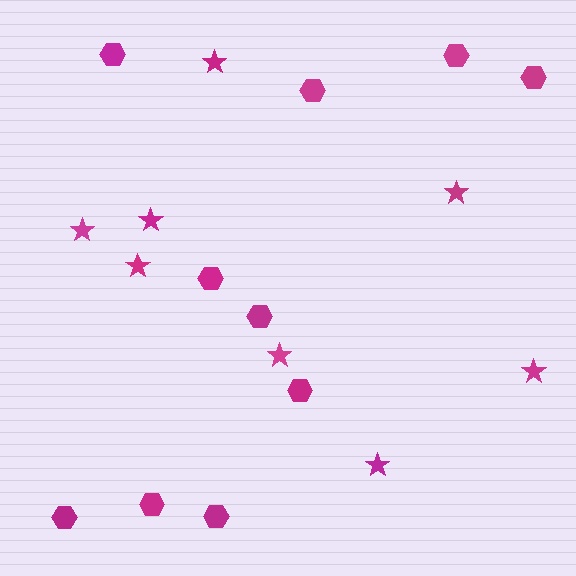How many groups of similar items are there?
There are 2 groups: one group of hexagons (10) and one group of stars (8).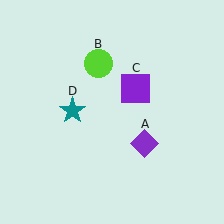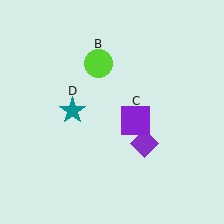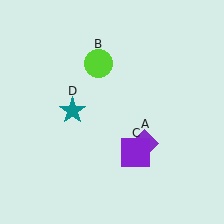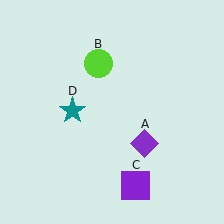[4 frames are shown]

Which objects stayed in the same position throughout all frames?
Purple diamond (object A) and lime circle (object B) and teal star (object D) remained stationary.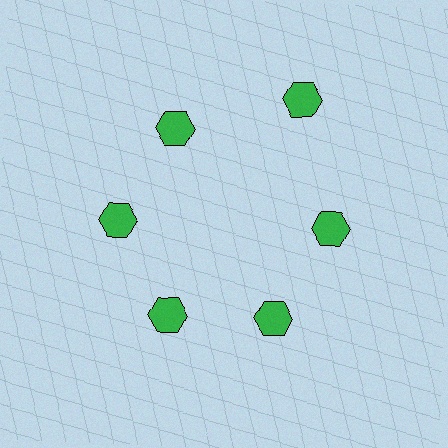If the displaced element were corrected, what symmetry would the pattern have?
It would have 6-fold rotational symmetry — the pattern would map onto itself every 60 degrees.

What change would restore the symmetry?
The symmetry would be restored by moving it inward, back onto the ring so that all 6 hexagons sit at equal angles and equal distance from the center.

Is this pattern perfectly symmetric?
No. The 6 green hexagons are arranged in a ring, but one element near the 1 o'clock position is pushed outward from the center, breaking the 6-fold rotational symmetry.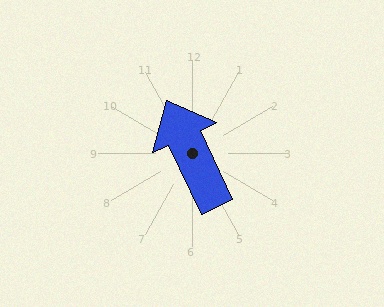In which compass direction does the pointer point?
Northwest.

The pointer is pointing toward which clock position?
Roughly 11 o'clock.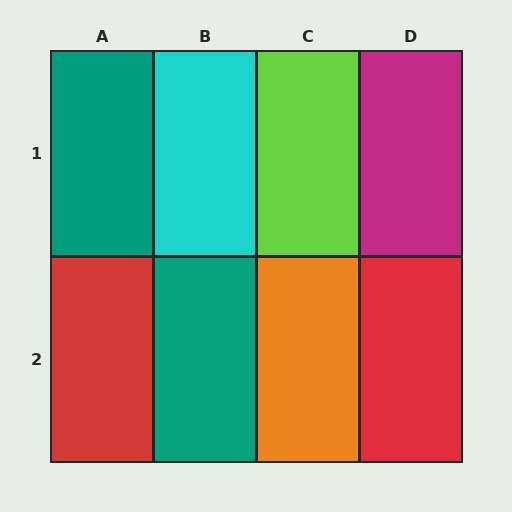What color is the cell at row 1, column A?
Teal.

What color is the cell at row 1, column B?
Cyan.